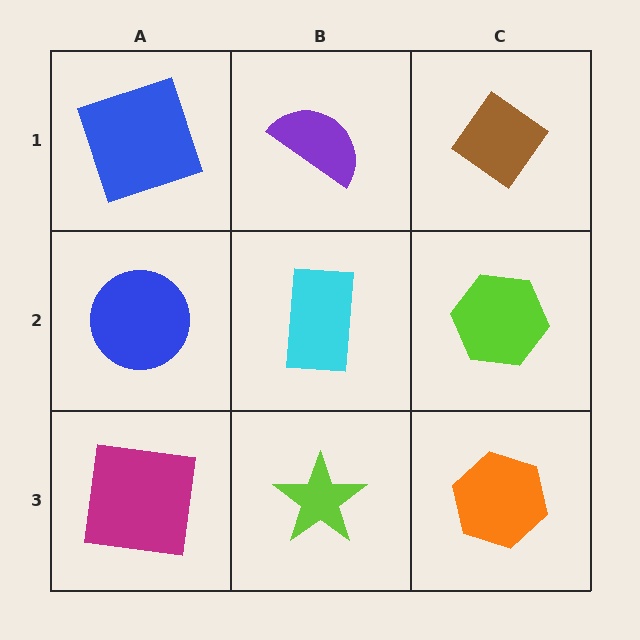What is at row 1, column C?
A brown diamond.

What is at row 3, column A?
A magenta square.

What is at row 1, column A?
A blue square.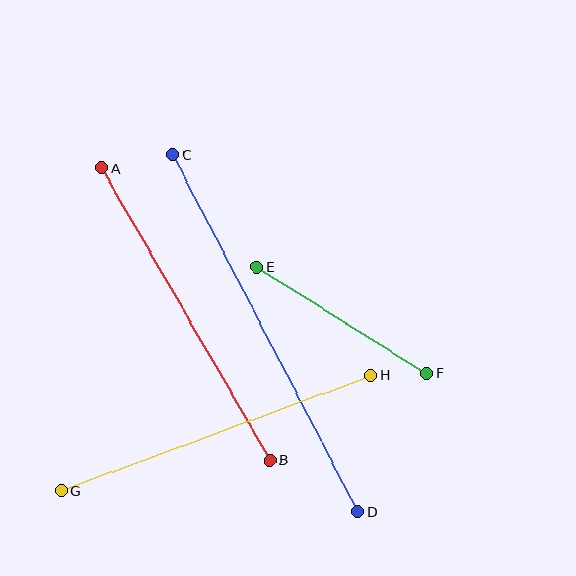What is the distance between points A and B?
The distance is approximately 337 pixels.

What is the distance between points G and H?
The distance is approximately 330 pixels.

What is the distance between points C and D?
The distance is approximately 402 pixels.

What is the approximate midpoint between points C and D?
The midpoint is at approximately (265, 333) pixels.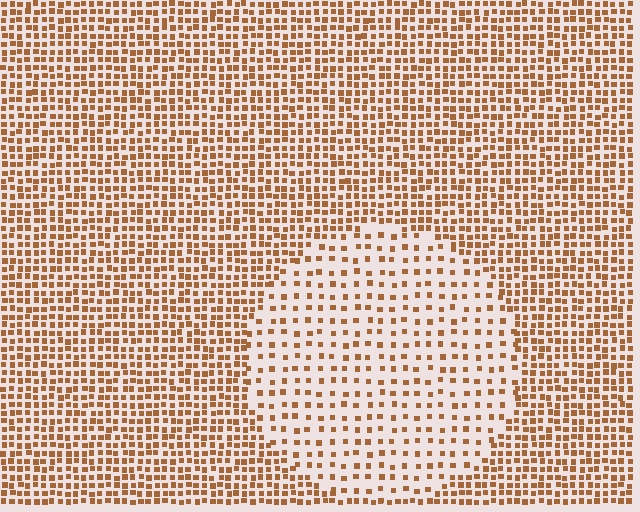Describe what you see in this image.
The image contains small brown elements arranged at two different densities. A circle-shaped region is visible where the elements are less densely packed than the surrounding area.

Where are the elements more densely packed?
The elements are more densely packed outside the circle boundary.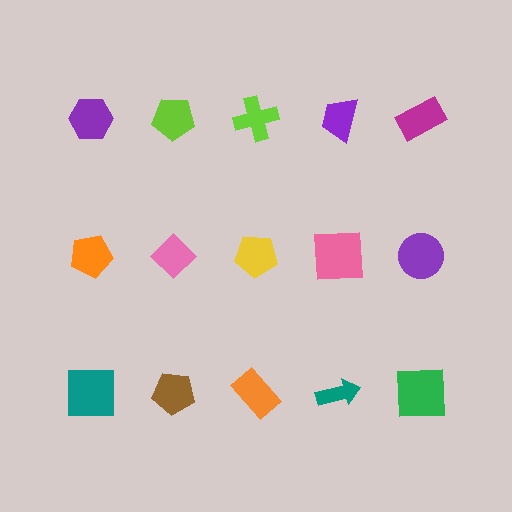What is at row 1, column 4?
A purple trapezoid.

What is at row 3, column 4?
A teal arrow.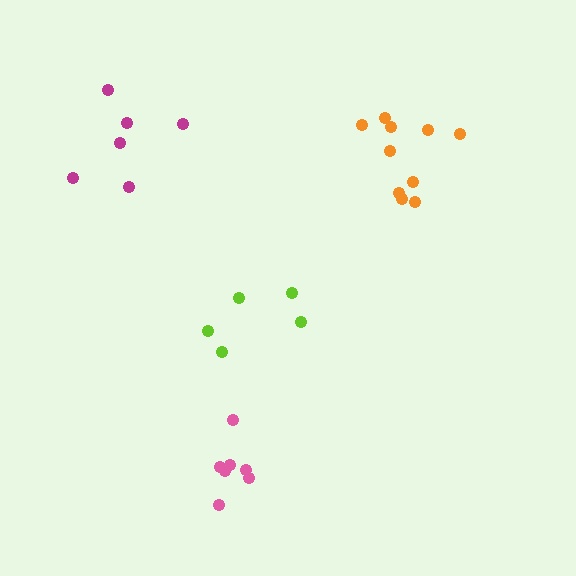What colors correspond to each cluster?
The clusters are colored: lime, magenta, orange, pink.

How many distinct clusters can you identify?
There are 4 distinct clusters.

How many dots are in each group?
Group 1: 5 dots, Group 2: 6 dots, Group 3: 10 dots, Group 4: 7 dots (28 total).